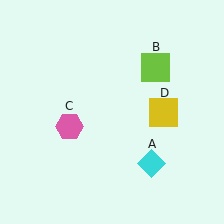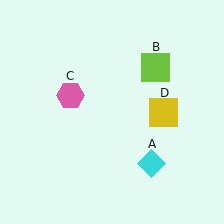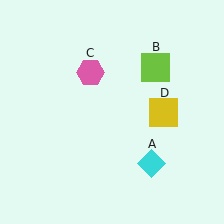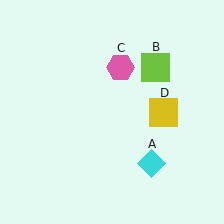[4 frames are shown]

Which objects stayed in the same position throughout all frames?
Cyan diamond (object A) and lime square (object B) and yellow square (object D) remained stationary.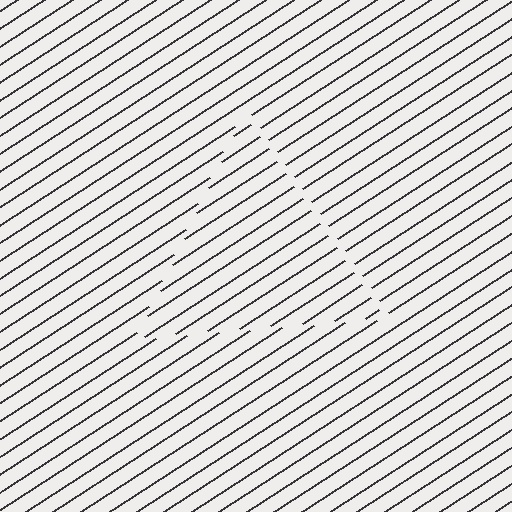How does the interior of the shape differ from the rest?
The interior of the shape contains the same grating, shifted by half a period — the contour is defined by the phase discontinuity where line-ends from the inner and outer gratings abut.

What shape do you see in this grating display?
An illusory triangle. The interior of the shape contains the same grating, shifted by half a period — the contour is defined by the phase discontinuity where line-ends from the inner and outer gratings abut.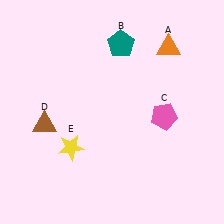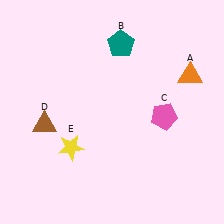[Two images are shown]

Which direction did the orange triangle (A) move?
The orange triangle (A) moved down.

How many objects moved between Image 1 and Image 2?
1 object moved between the two images.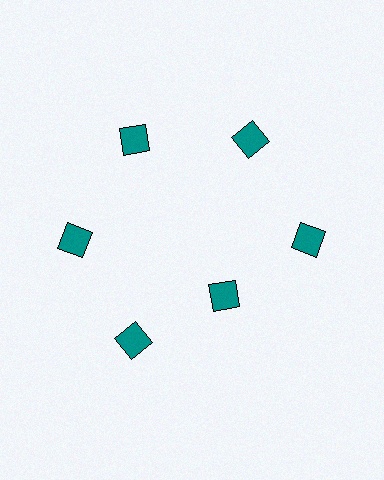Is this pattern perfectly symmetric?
No. The 6 teal diamonds are arranged in a ring, but one element near the 5 o'clock position is pulled inward toward the center, breaking the 6-fold rotational symmetry.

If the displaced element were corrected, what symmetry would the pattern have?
It would have 6-fold rotational symmetry — the pattern would map onto itself every 60 degrees.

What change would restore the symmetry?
The symmetry would be restored by moving it outward, back onto the ring so that all 6 diamonds sit at equal angles and equal distance from the center.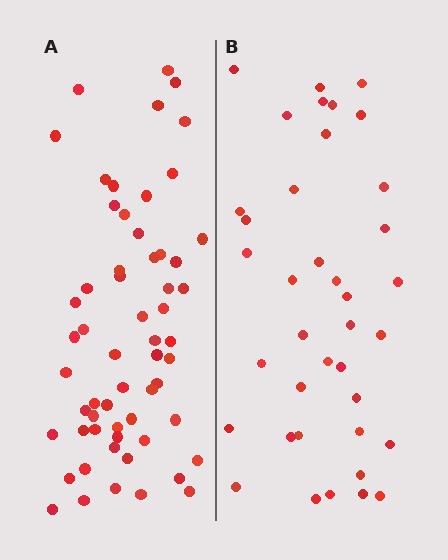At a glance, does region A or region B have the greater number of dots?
Region A (the left region) has more dots.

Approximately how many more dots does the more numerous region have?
Region A has approximately 20 more dots than region B.